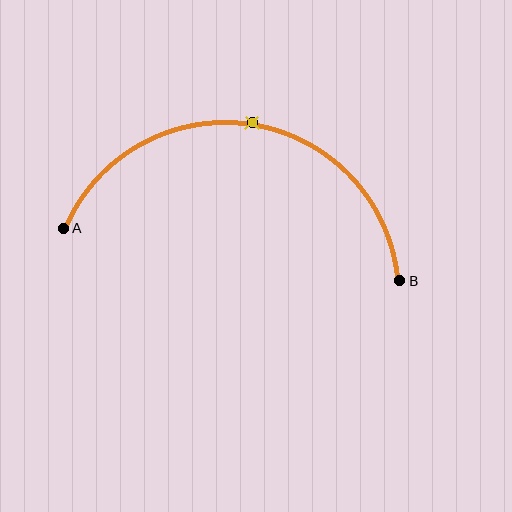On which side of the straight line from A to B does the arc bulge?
The arc bulges above the straight line connecting A and B.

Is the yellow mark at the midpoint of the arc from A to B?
Yes. The yellow mark lies on the arc at equal arc-length from both A and B — it is the arc midpoint.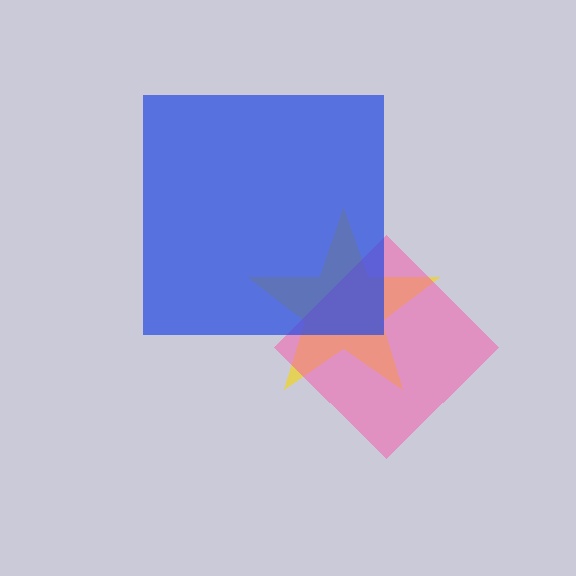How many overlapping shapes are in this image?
There are 3 overlapping shapes in the image.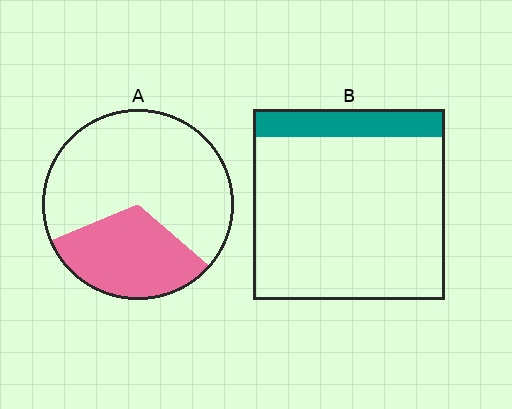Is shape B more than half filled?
No.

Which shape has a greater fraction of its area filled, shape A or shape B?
Shape A.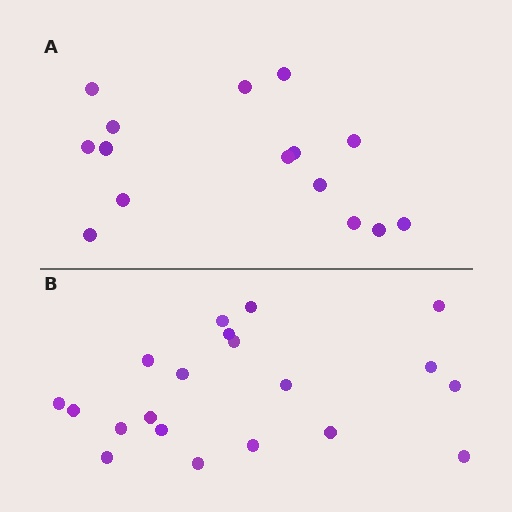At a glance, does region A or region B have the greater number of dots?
Region B (the bottom region) has more dots.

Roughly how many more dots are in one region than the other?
Region B has about 5 more dots than region A.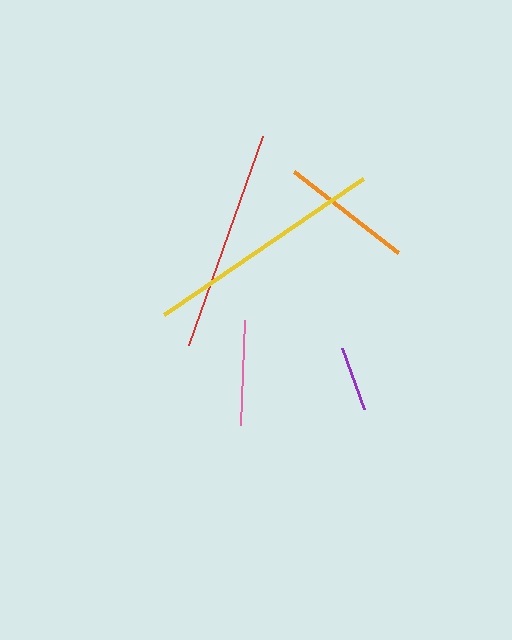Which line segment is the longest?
The yellow line is the longest at approximately 240 pixels.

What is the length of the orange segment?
The orange segment is approximately 132 pixels long.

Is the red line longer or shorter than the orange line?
The red line is longer than the orange line.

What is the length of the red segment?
The red segment is approximately 221 pixels long.